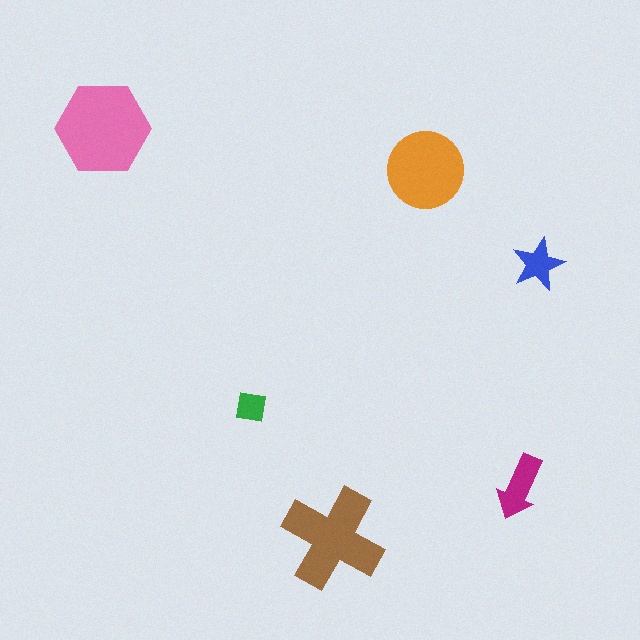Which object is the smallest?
The green square.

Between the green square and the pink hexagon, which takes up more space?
The pink hexagon.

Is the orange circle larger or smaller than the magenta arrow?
Larger.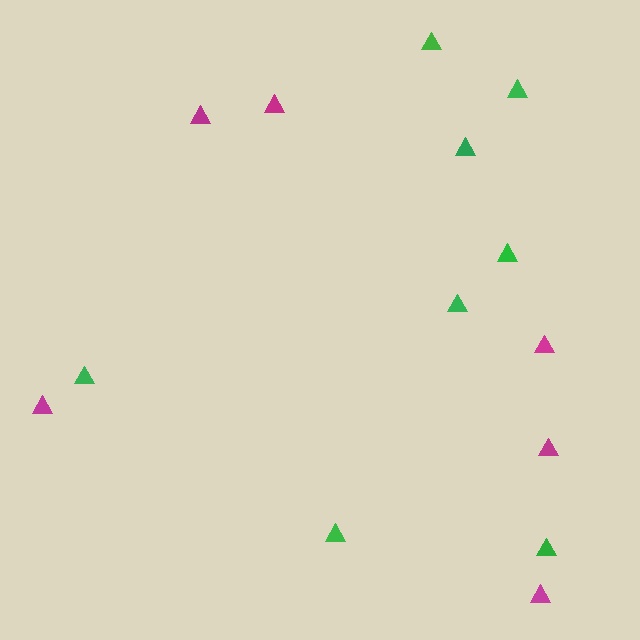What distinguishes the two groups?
There are 2 groups: one group of green triangles (8) and one group of magenta triangles (6).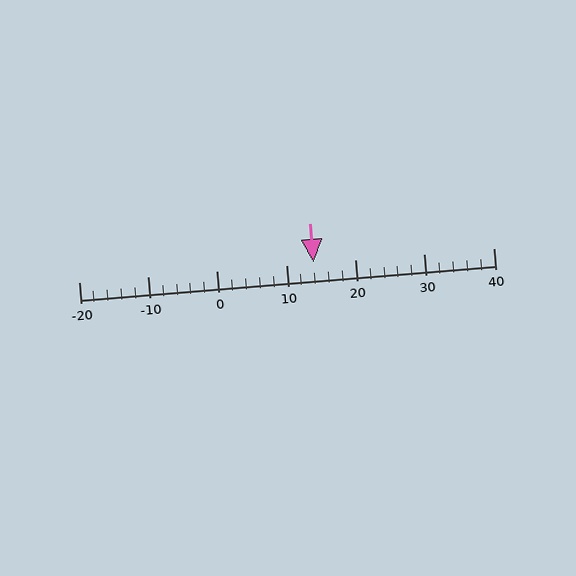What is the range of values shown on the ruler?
The ruler shows values from -20 to 40.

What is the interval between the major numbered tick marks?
The major tick marks are spaced 10 units apart.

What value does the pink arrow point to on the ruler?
The pink arrow points to approximately 14.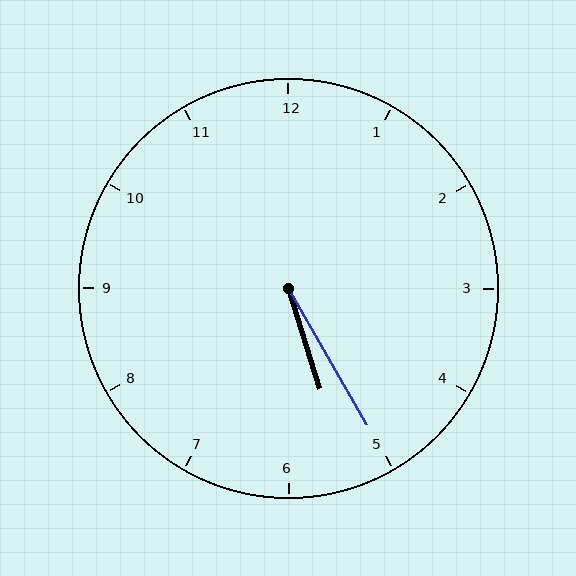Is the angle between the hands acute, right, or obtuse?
It is acute.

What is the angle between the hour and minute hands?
Approximately 12 degrees.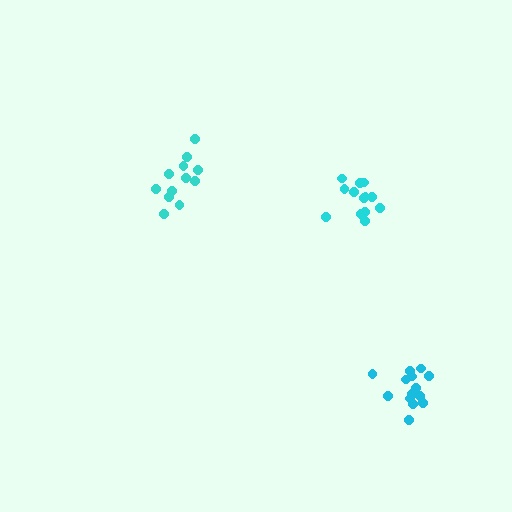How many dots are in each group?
Group 1: 13 dots, Group 2: 12 dots, Group 3: 15 dots (40 total).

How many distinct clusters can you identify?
There are 3 distinct clusters.